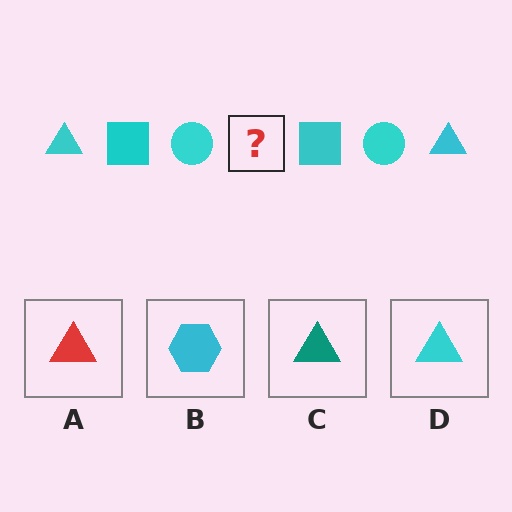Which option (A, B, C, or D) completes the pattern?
D.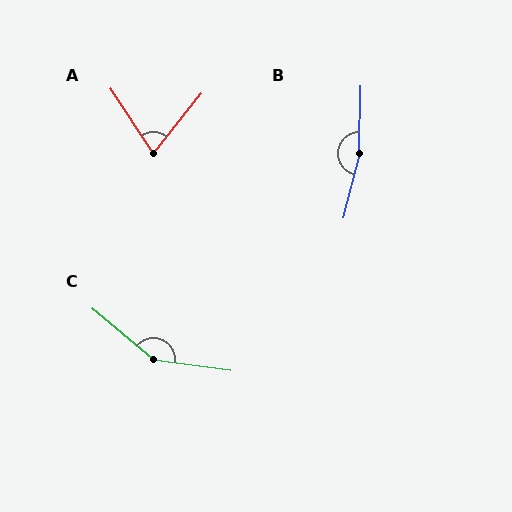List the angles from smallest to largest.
A (72°), C (148°), B (166°).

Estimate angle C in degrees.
Approximately 148 degrees.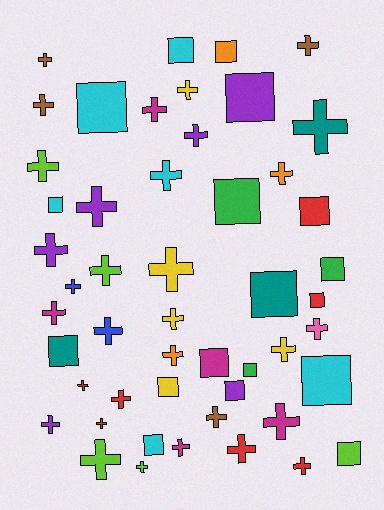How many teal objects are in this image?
There are 3 teal objects.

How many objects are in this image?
There are 50 objects.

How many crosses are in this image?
There are 32 crosses.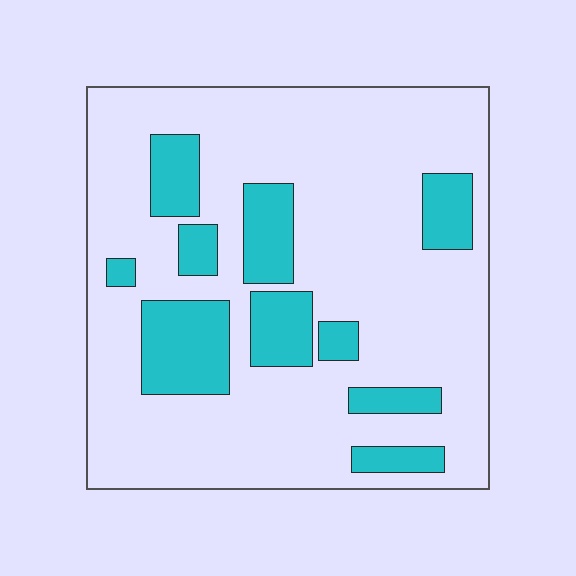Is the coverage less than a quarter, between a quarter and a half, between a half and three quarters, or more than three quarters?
Less than a quarter.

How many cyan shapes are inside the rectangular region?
10.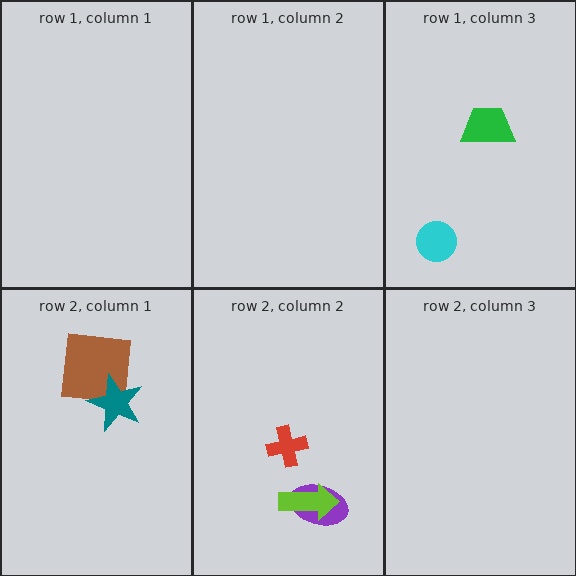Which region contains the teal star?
The row 2, column 1 region.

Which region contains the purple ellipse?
The row 2, column 2 region.